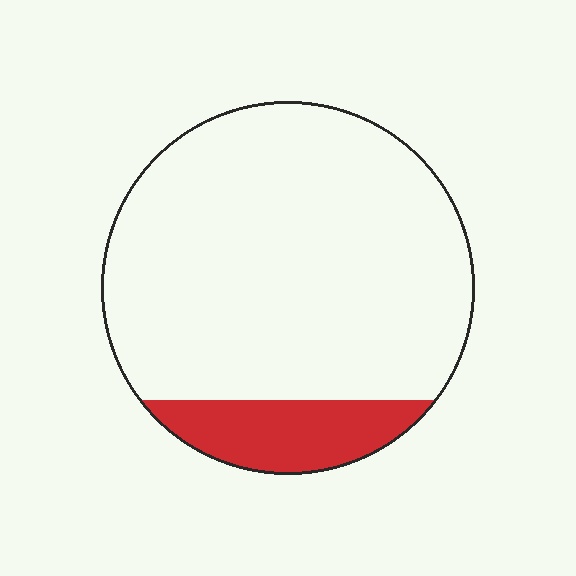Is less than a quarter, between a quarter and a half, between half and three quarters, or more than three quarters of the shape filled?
Less than a quarter.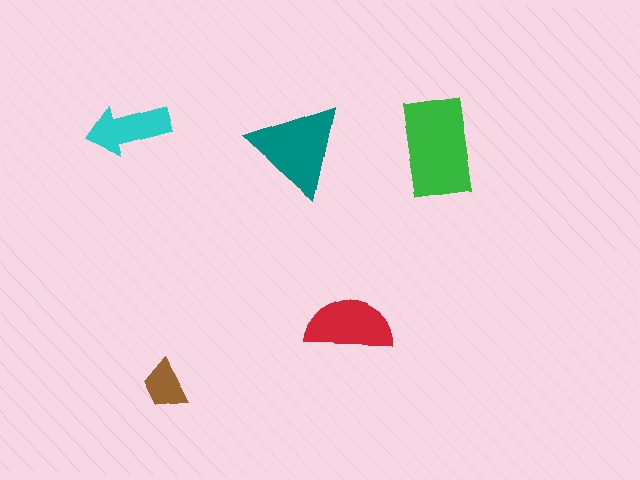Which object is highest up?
The cyan arrow is topmost.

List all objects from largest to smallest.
The green rectangle, the teal triangle, the red semicircle, the cyan arrow, the brown trapezoid.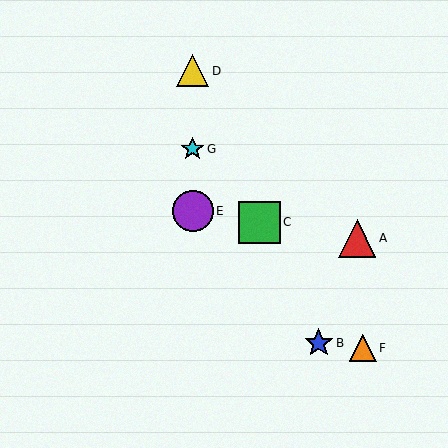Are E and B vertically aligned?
No, E is at x≈193 and B is at x≈319.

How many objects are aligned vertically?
3 objects (D, E, G) are aligned vertically.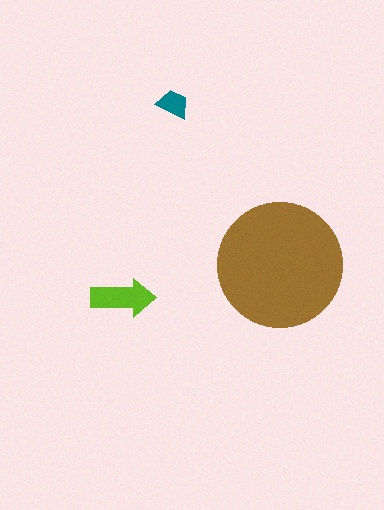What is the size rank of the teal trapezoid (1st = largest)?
3rd.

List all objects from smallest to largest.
The teal trapezoid, the lime arrow, the brown circle.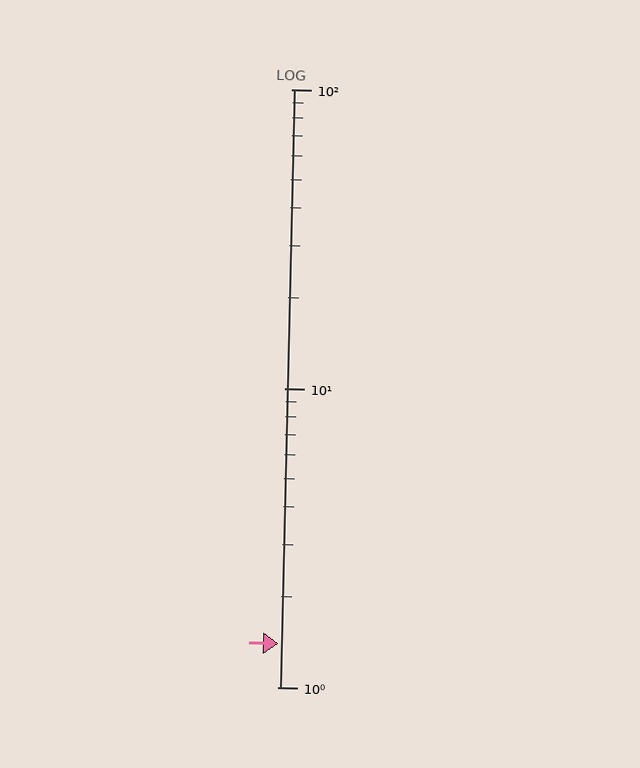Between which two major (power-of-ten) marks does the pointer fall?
The pointer is between 1 and 10.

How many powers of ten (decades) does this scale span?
The scale spans 2 decades, from 1 to 100.